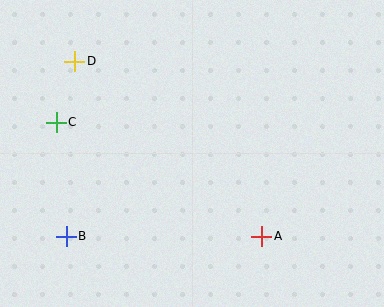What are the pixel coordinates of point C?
Point C is at (56, 122).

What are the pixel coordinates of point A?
Point A is at (262, 236).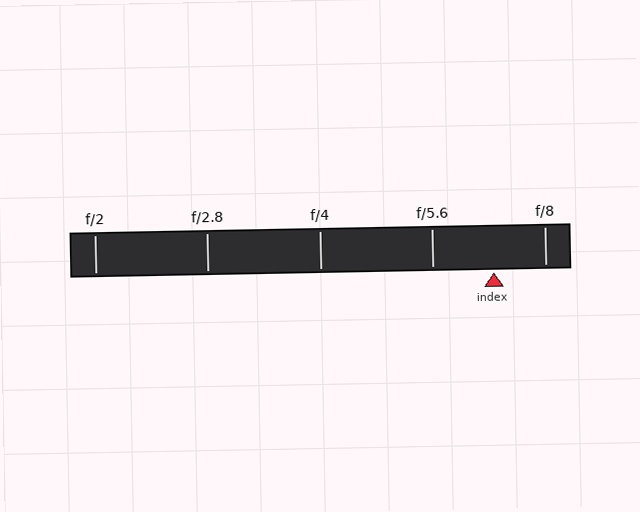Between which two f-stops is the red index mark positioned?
The index mark is between f/5.6 and f/8.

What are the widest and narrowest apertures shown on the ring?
The widest aperture shown is f/2 and the narrowest is f/8.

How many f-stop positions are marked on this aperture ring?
There are 5 f-stop positions marked.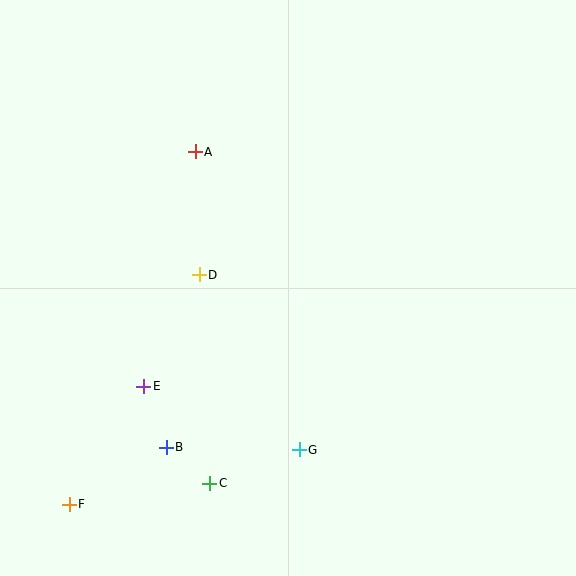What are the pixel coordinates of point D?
Point D is at (199, 275).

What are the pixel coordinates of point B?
Point B is at (166, 447).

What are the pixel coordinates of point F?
Point F is at (69, 504).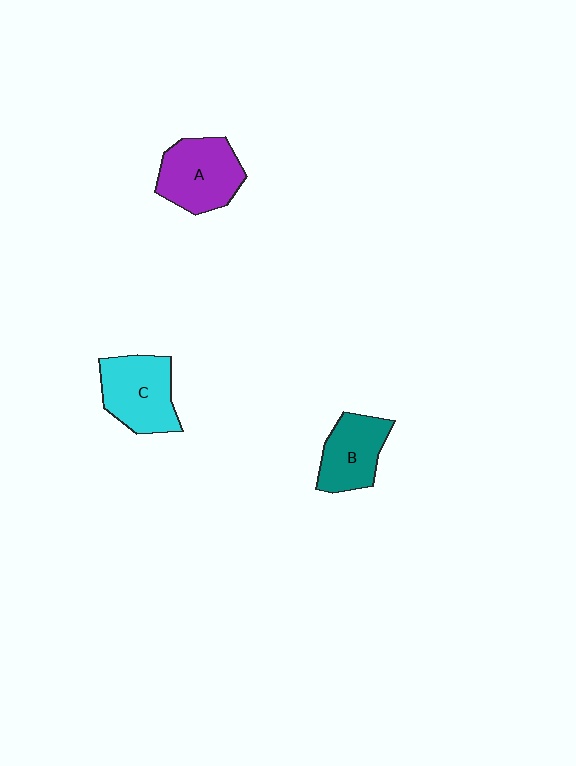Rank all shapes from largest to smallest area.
From largest to smallest: A (purple), C (cyan), B (teal).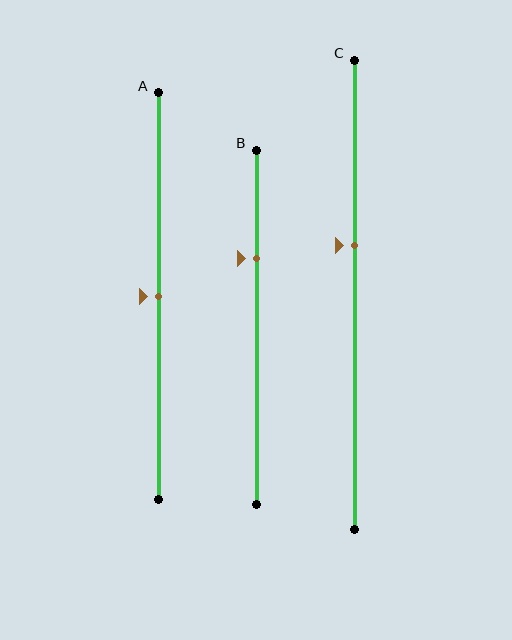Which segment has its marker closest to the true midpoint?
Segment A has its marker closest to the true midpoint.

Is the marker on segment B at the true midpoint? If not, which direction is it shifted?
No, the marker on segment B is shifted upward by about 19% of the segment length.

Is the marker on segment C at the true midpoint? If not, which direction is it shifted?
No, the marker on segment C is shifted upward by about 11% of the segment length.